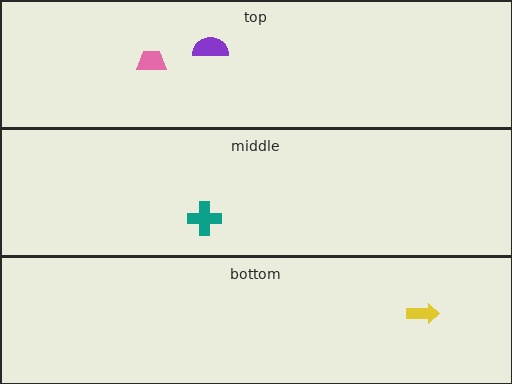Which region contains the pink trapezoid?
The top region.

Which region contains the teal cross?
The middle region.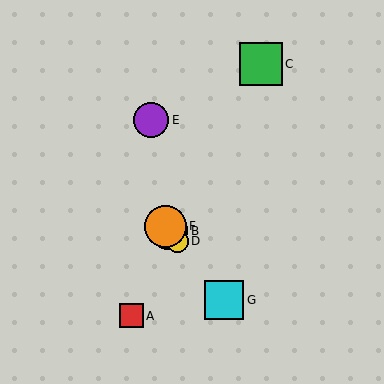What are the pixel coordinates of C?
Object C is at (261, 64).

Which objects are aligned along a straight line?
Objects B, D, F, G are aligned along a straight line.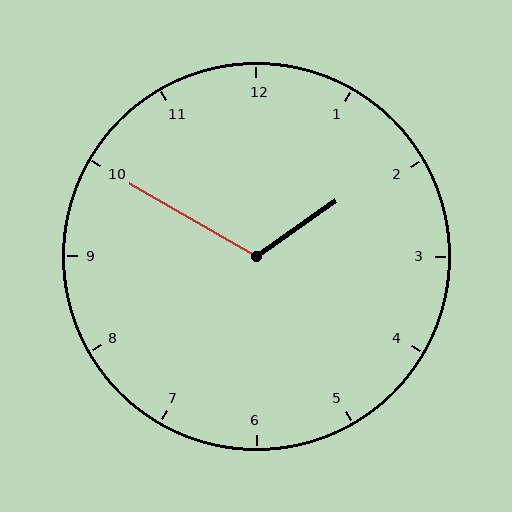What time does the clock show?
1:50.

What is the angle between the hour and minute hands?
Approximately 115 degrees.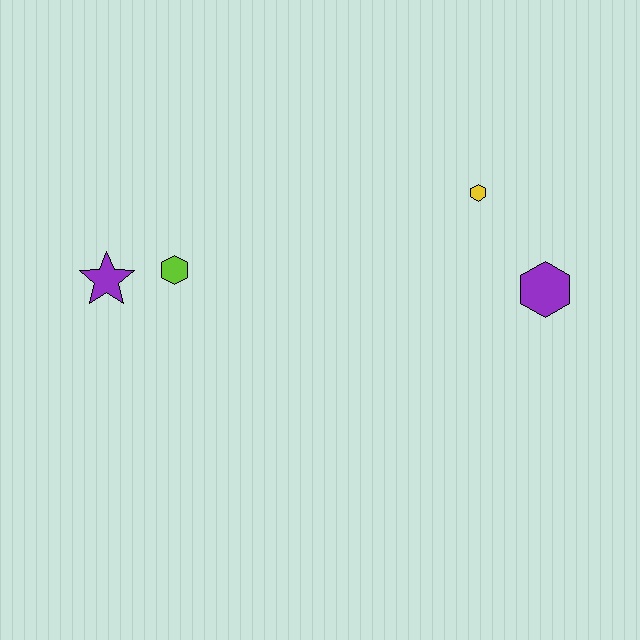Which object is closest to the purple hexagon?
The yellow hexagon is closest to the purple hexagon.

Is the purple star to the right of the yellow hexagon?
No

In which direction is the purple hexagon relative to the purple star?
The purple hexagon is to the right of the purple star.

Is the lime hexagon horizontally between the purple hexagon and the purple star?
Yes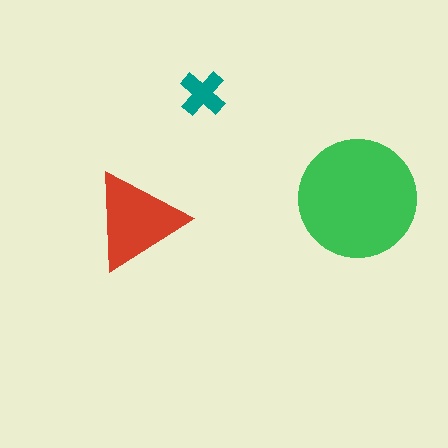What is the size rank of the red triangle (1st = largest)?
2nd.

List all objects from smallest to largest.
The teal cross, the red triangle, the green circle.